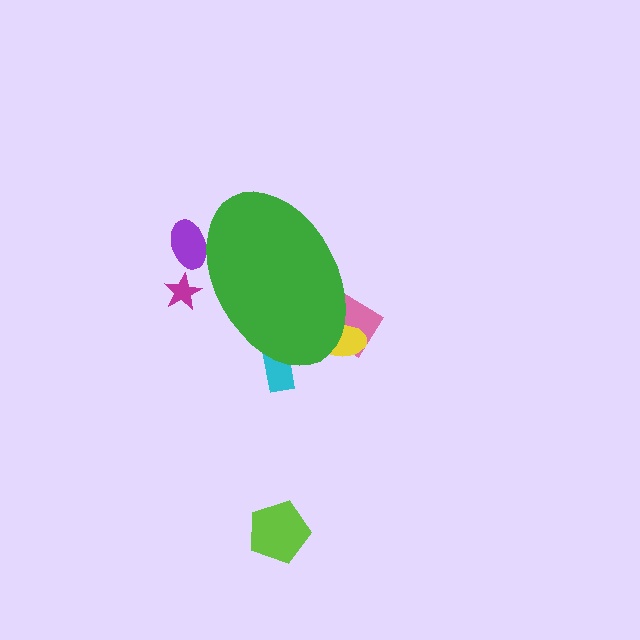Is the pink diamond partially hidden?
Yes, the pink diamond is partially hidden behind the green ellipse.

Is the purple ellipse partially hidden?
Yes, the purple ellipse is partially hidden behind the green ellipse.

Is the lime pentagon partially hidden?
No, the lime pentagon is fully visible.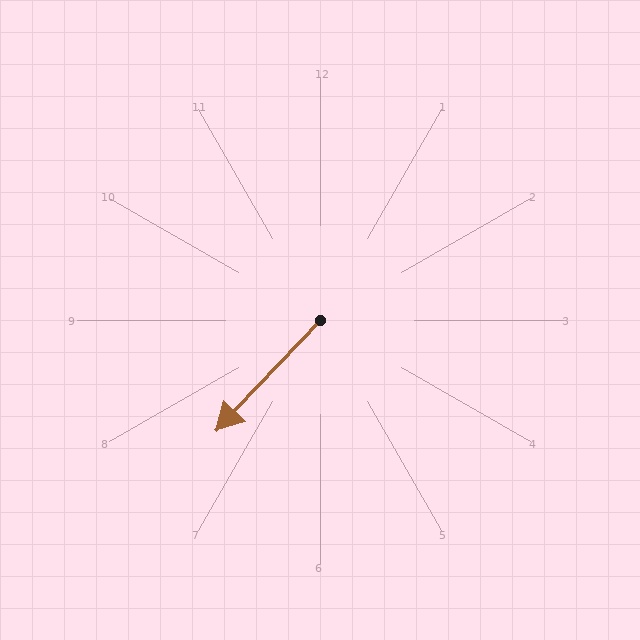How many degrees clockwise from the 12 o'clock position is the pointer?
Approximately 223 degrees.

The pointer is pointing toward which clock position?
Roughly 7 o'clock.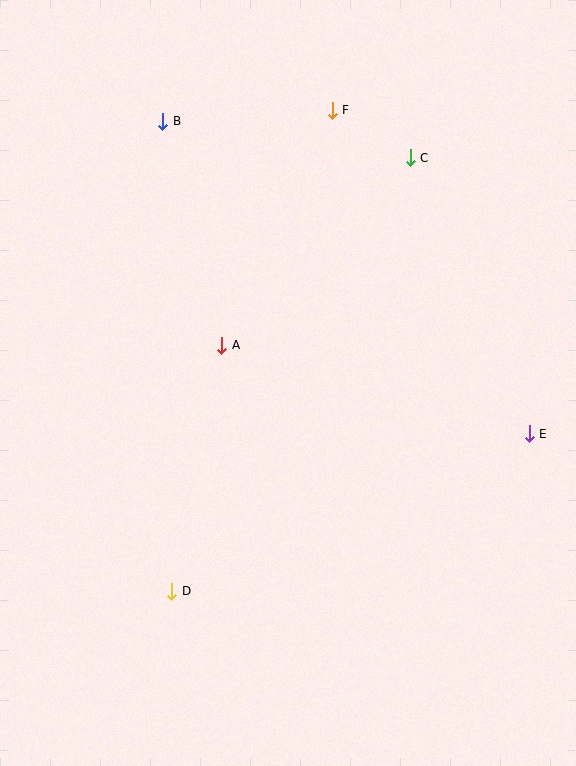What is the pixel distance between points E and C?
The distance between E and C is 301 pixels.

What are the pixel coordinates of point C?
Point C is at (410, 158).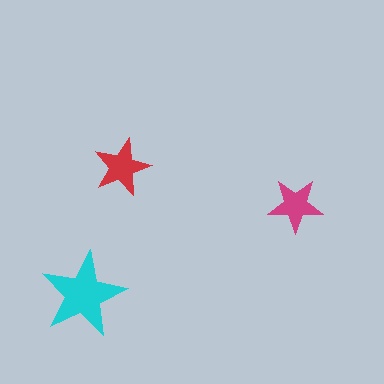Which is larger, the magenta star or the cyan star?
The cyan one.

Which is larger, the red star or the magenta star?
The red one.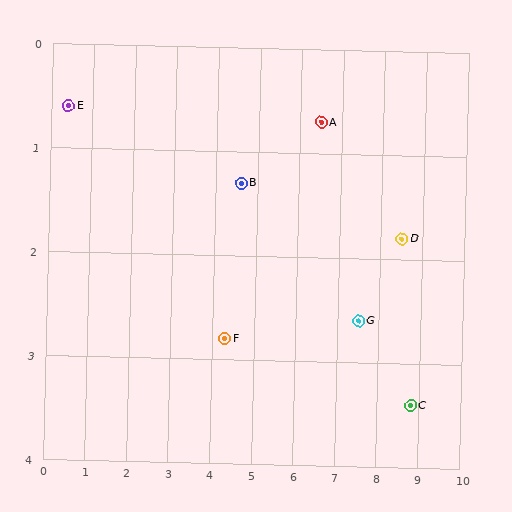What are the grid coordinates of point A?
Point A is at approximately (6.5, 0.7).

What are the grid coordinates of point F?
Point F is at approximately (4.3, 2.8).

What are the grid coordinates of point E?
Point E is at approximately (0.4, 0.6).